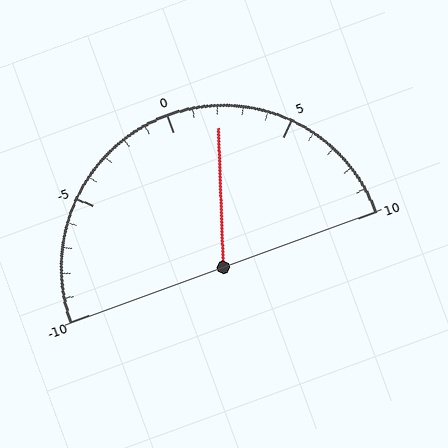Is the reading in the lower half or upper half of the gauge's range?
The reading is in the upper half of the range (-10 to 10).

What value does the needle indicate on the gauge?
The needle indicates approximately 2.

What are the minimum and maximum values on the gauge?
The gauge ranges from -10 to 10.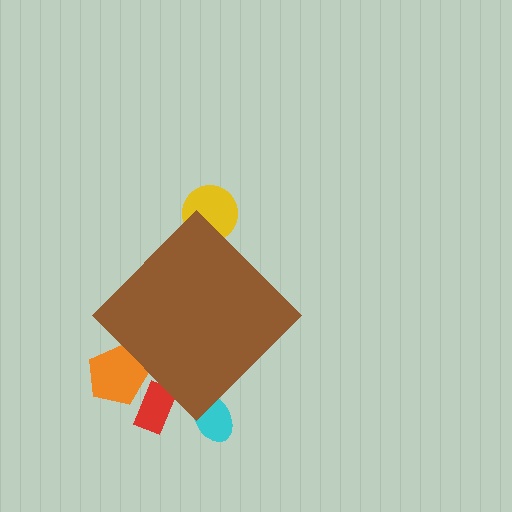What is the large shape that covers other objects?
A brown diamond.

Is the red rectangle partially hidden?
Yes, the red rectangle is partially hidden behind the brown diamond.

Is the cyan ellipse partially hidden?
Yes, the cyan ellipse is partially hidden behind the brown diamond.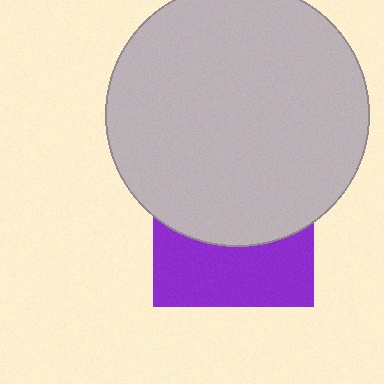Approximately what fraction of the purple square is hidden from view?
Roughly 57% of the purple square is hidden behind the light gray circle.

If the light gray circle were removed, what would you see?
You would see the complete purple square.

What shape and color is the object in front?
The object in front is a light gray circle.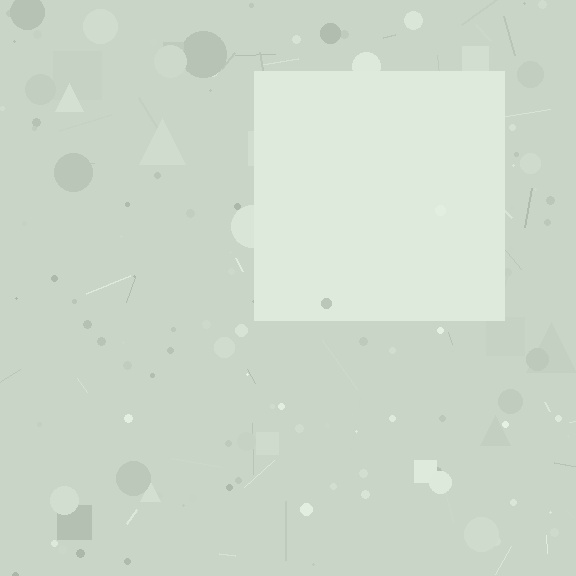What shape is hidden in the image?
A square is hidden in the image.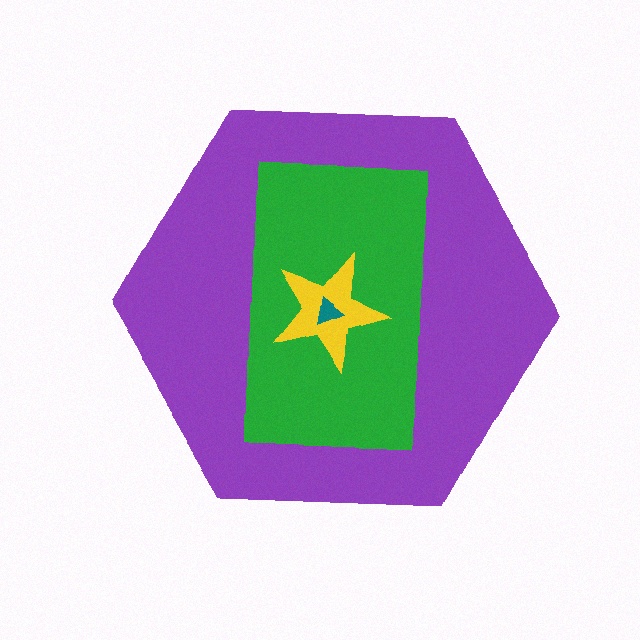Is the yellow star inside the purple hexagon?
Yes.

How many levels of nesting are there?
4.